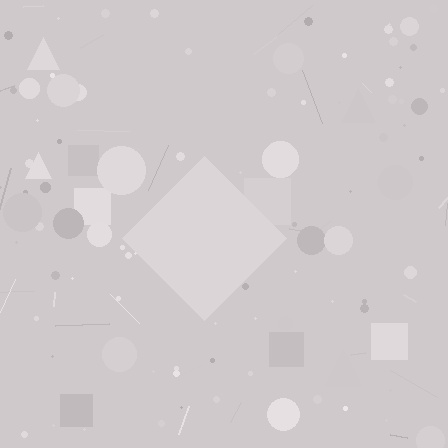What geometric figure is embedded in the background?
A diamond is embedded in the background.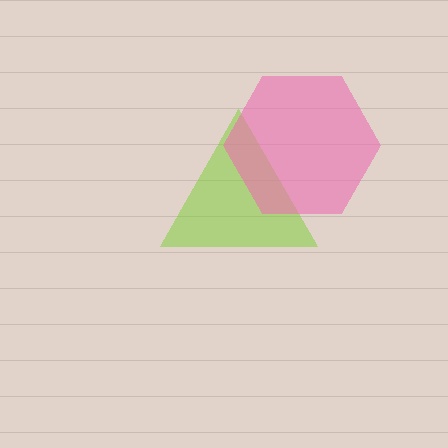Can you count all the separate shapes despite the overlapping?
Yes, there are 2 separate shapes.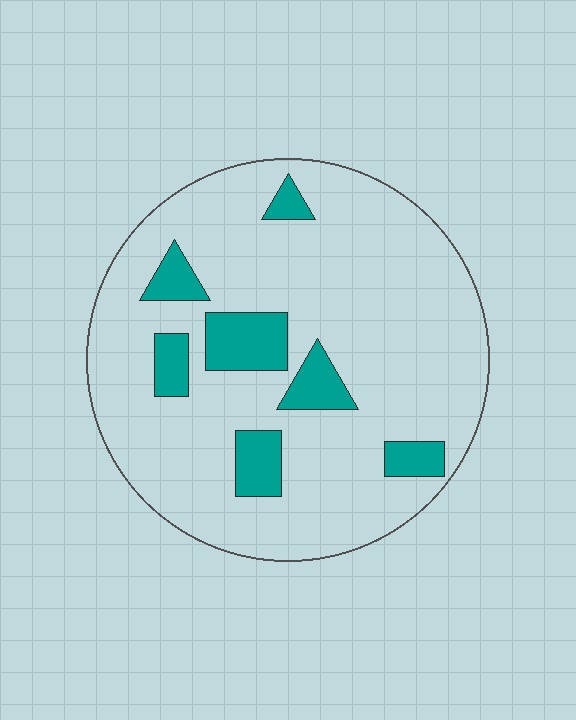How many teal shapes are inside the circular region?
7.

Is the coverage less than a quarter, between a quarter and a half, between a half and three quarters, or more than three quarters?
Less than a quarter.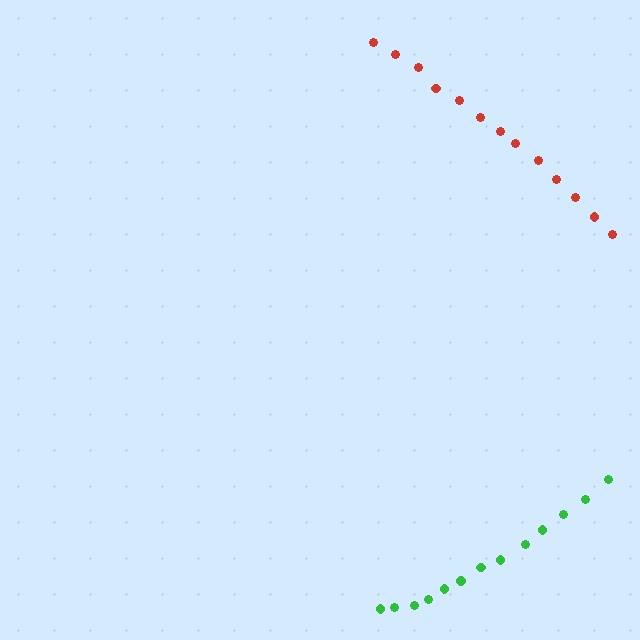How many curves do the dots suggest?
There are 2 distinct paths.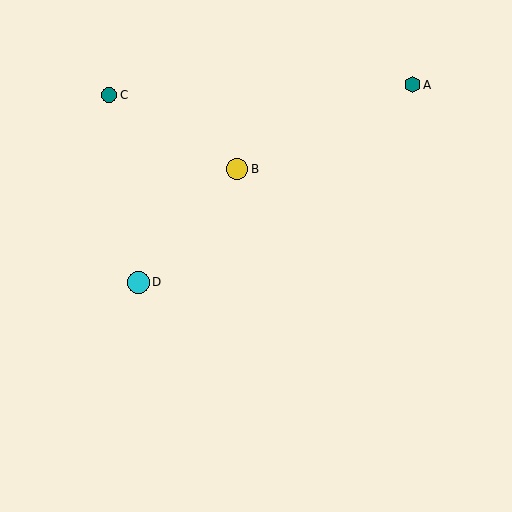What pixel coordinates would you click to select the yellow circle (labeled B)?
Click at (237, 169) to select the yellow circle B.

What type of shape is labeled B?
Shape B is a yellow circle.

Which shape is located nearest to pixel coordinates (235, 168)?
The yellow circle (labeled B) at (237, 169) is nearest to that location.